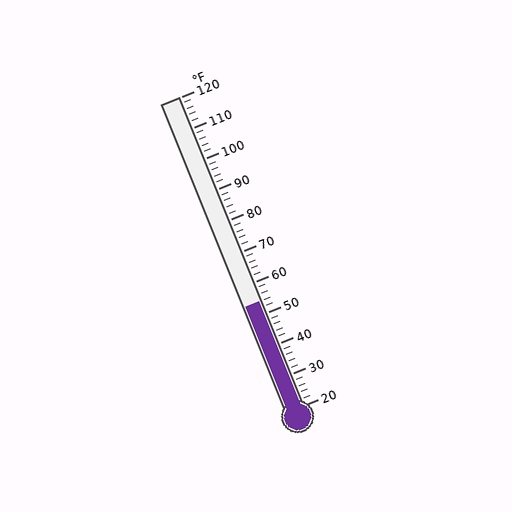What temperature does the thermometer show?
The thermometer shows approximately 54°F.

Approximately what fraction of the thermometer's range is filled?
The thermometer is filled to approximately 35% of its range.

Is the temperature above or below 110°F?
The temperature is below 110°F.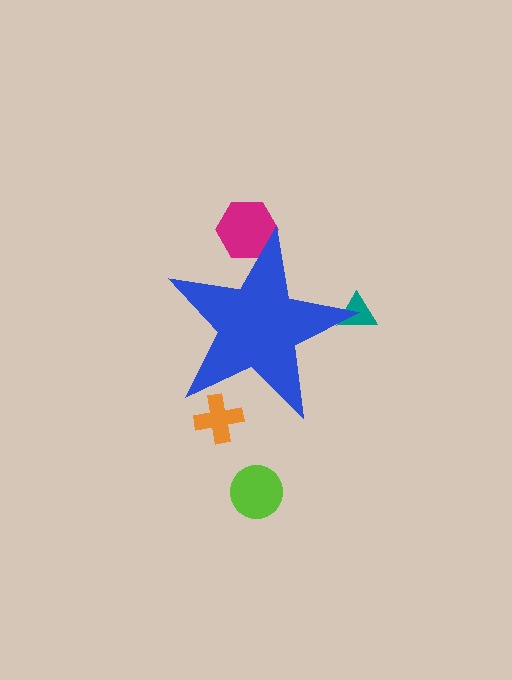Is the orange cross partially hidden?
Yes, the orange cross is partially hidden behind the blue star.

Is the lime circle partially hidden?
No, the lime circle is fully visible.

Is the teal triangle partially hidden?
Yes, the teal triangle is partially hidden behind the blue star.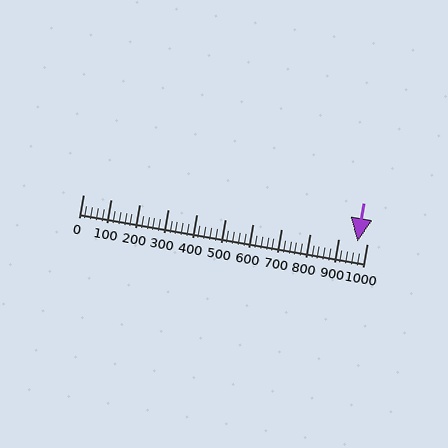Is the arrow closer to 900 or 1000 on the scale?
The arrow is closer to 1000.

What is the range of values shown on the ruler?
The ruler shows values from 0 to 1000.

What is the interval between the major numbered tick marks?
The major tick marks are spaced 100 units apart.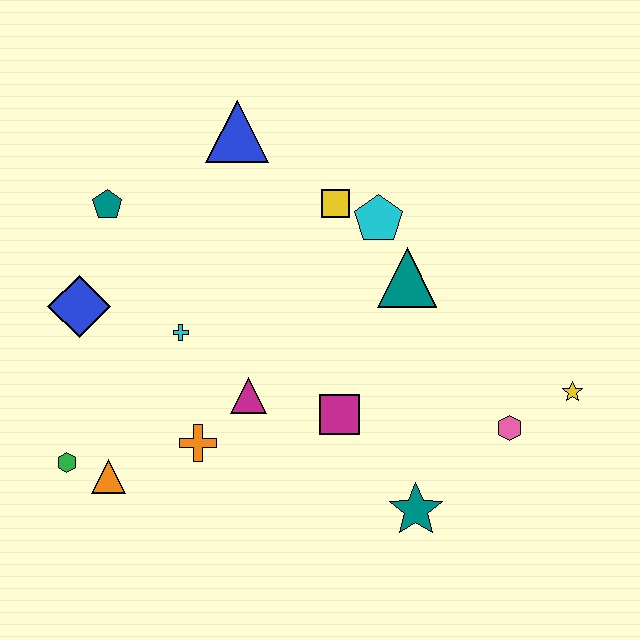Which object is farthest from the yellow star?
The green hexagon is farthest from the yellow star.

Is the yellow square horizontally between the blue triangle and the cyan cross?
No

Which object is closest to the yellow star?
The pink hexagon is closest to the yellow star.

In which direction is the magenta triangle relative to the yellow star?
The magenta triangle is to the left of the yellow star.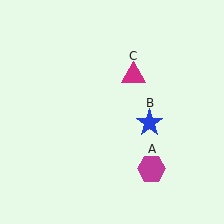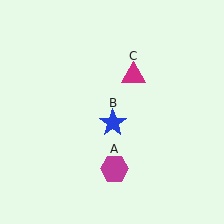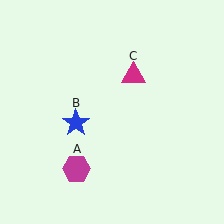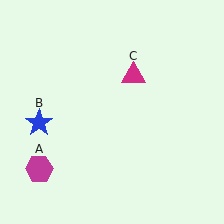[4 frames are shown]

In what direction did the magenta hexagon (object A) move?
The magenta hexagon (object A) moved left.